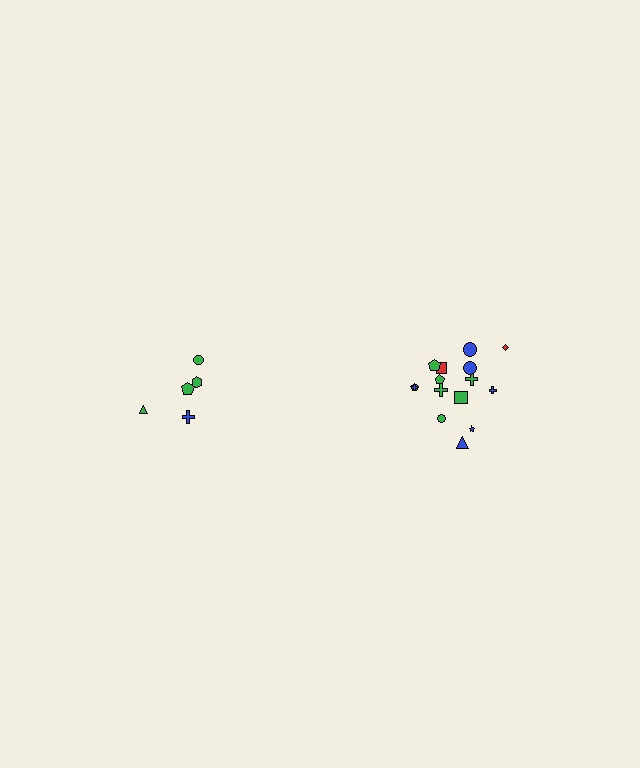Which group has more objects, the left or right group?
The right group.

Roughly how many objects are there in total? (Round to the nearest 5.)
Roughly 20 objects in total.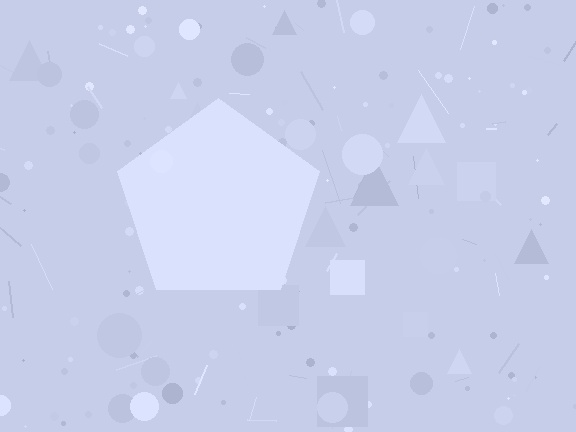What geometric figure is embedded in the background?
A pentagon is embedded in the background.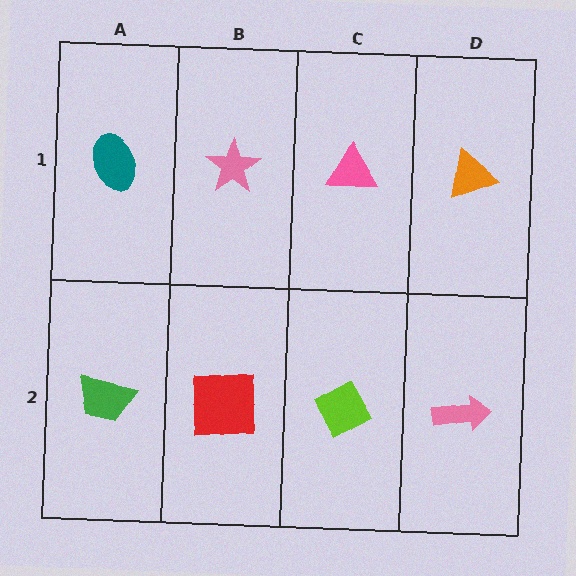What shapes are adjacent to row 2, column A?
A teal ellipse (row 1, column A), a red square (row 2, column B).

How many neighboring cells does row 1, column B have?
3.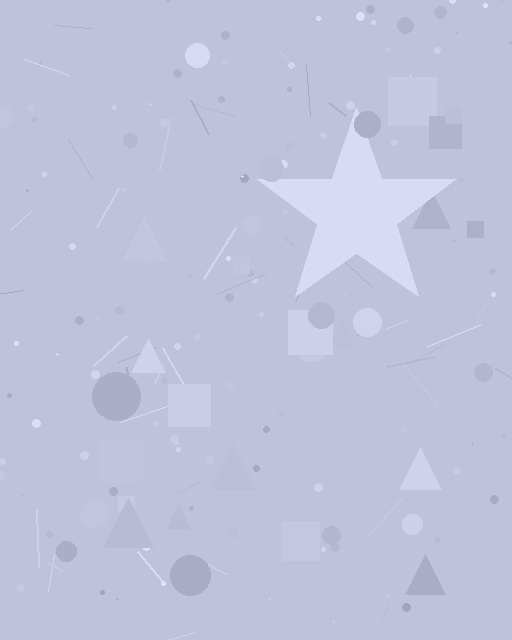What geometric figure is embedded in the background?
A star is embedded in the background.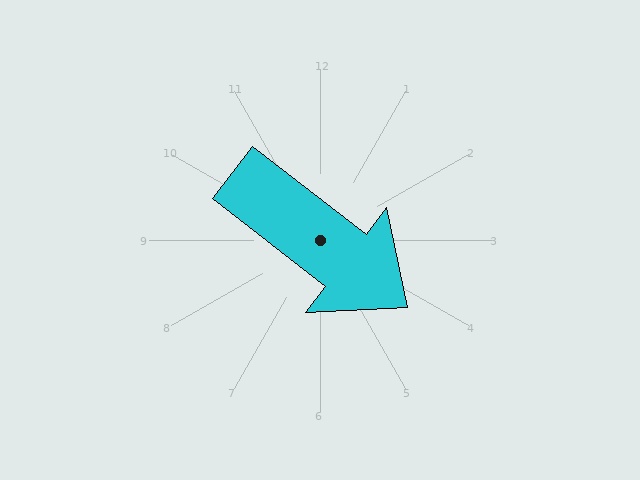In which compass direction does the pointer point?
Southeast.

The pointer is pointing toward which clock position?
Roughly 4 o'clock.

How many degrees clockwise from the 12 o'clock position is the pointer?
Approximately 128 degrees.